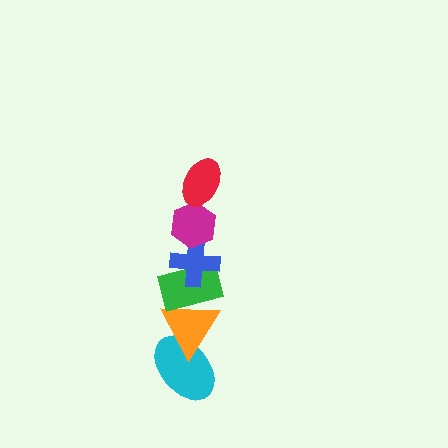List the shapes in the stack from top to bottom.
From top to bottom: the red ellipse, the magenta hexagon, the blue cross, the green rectangle, the orange triangle, the cyan ellipse.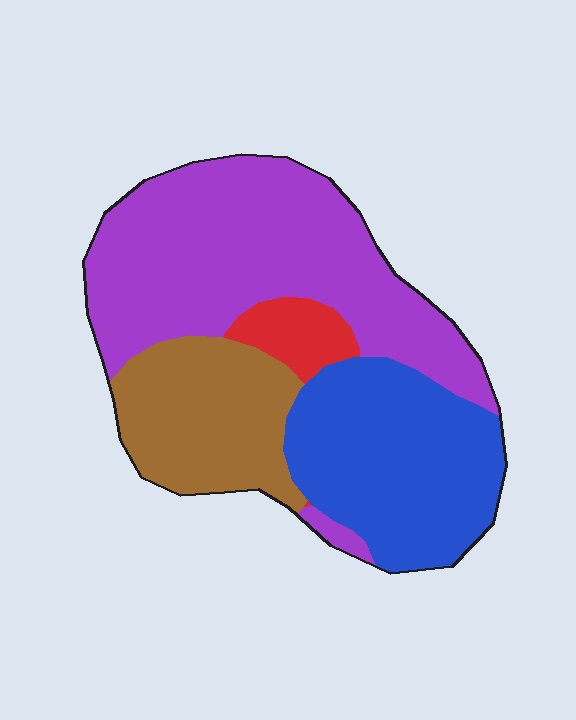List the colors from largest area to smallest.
From largest to smallest: purple, blue, brown, red.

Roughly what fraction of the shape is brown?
Brown covers 21% of the shape.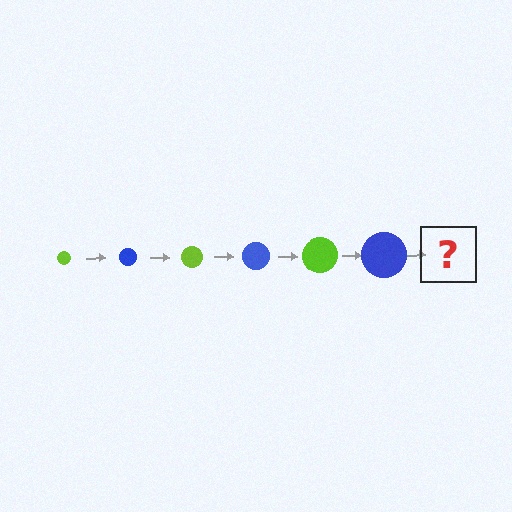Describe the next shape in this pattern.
It should be a lime circle, larger than the previous one.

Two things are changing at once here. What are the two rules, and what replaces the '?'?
The two rules are that the circle grows larger each step and the color cycles through lime and blue. The '?' should be a lime circle, larger than the previous one.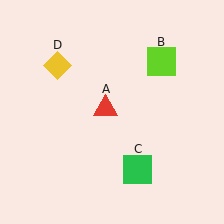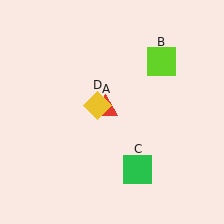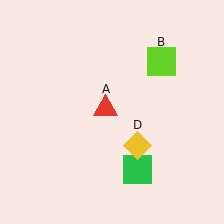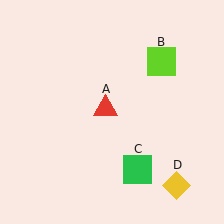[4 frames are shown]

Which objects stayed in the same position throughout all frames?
Red triangle (object A) and lime square (object B) and green square (object C) remained stationary.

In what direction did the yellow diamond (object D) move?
The yellow diamond (object D) moved down and to the right.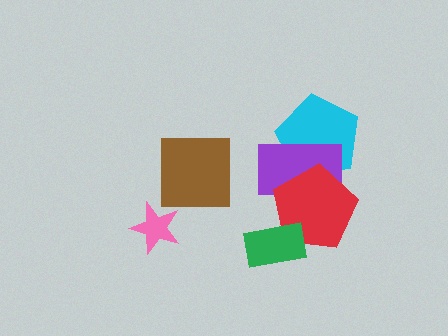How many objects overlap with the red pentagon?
3 objects overlap with the red pentagon.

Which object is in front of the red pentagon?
The green rectangle is in front of the red pentagon.